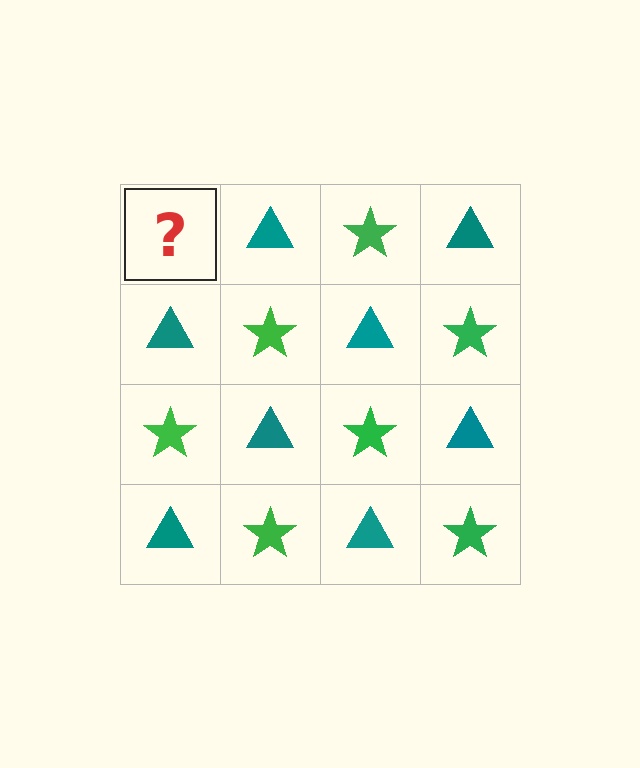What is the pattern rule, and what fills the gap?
The rule is that it alternates green star and teal triangle in a checkerboard pattern. The gap should be filled with a green star.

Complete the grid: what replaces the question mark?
The question mark should be replaced with a green star.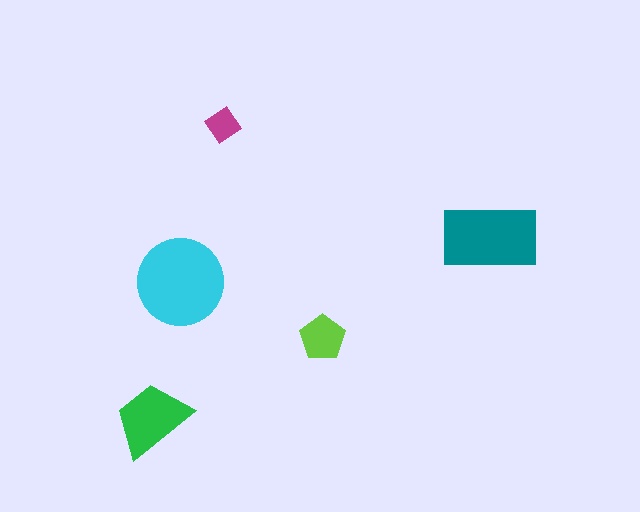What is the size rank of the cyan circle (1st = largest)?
1st.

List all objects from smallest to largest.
The magenta diamond, the lime pentagon, the green trapezoid, the teal rectangle, the cyan circle.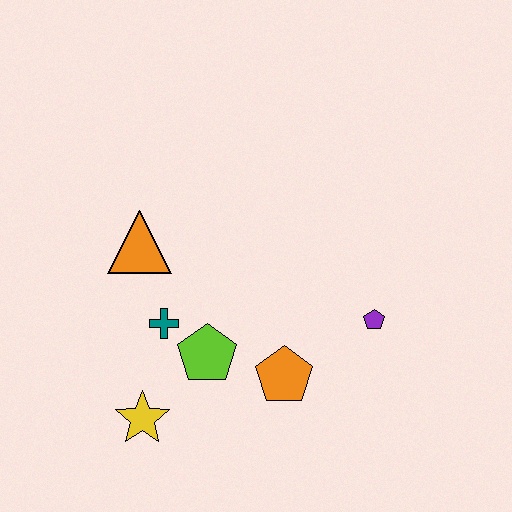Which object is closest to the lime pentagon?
The teal cross is closest to the lime pentagon.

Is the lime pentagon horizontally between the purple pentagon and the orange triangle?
Yes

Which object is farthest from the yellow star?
The purple pentagon is farthest from the yellow star.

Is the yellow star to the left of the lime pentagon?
Yes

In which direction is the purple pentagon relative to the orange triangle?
The purple pentagon is to the right of the orange triangle.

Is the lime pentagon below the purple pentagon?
Yes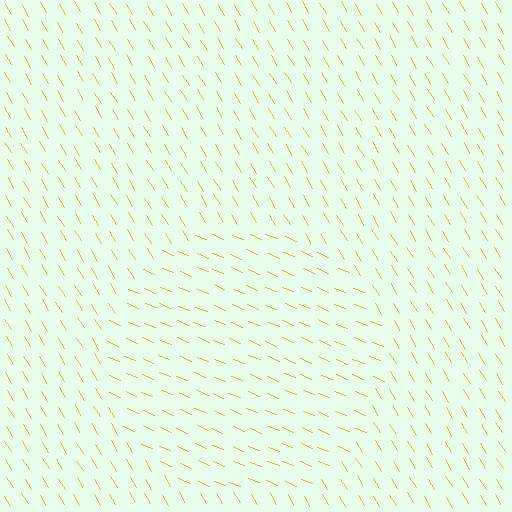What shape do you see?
I see a circle.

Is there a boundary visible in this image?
Yes, there is a texture boundary formed by a change in line orientation.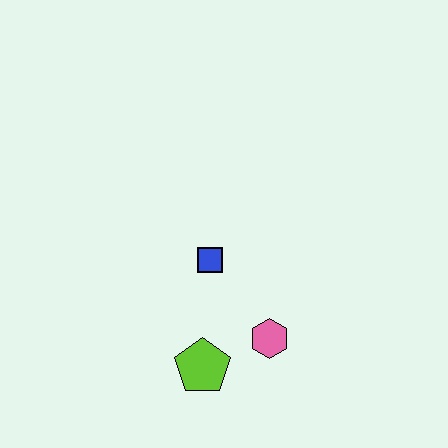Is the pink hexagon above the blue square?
No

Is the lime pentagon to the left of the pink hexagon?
Yes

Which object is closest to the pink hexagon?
The lime pentagon is closest to the pink hexagon.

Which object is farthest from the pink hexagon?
The blue square is farthest from the pink hexagon.